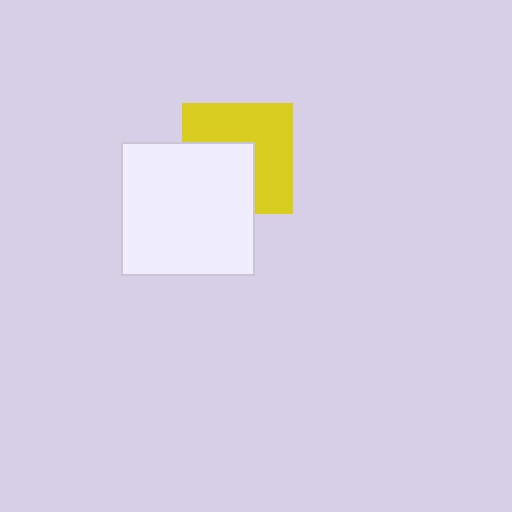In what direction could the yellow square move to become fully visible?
The yellow square could move toward the upper-right. That would shift it out from behind the white square entirely.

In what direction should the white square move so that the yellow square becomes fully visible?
The white square should move toward the lower-left. That is the shortest direction to clear the overlap and leave the yellow square fully visible.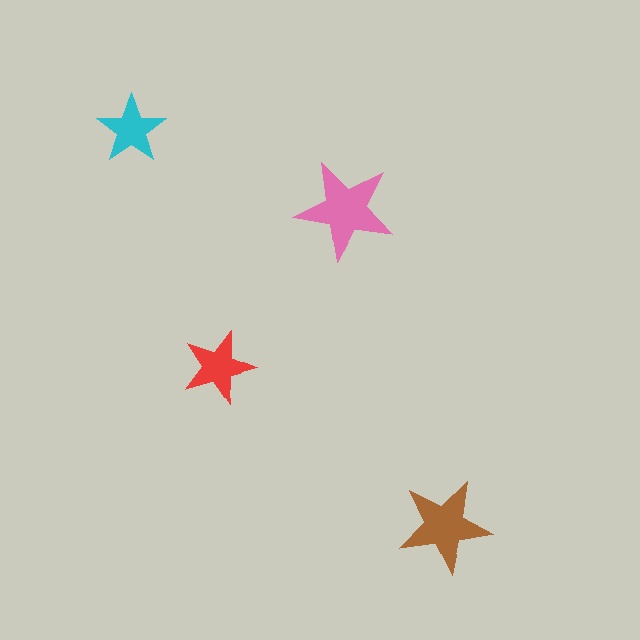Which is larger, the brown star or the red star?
The brown one.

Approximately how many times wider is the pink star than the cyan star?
About 1.5 times wider.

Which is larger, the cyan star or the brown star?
The brown one.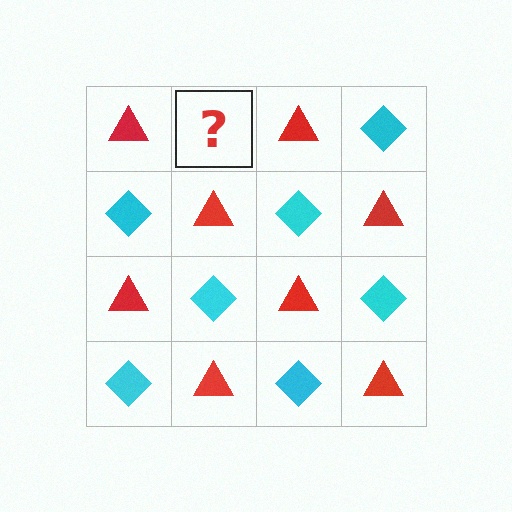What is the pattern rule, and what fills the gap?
The rule is that it alternates red triangle and cyan diamond in a checkerboard pattern. The gap should be filled with a cyan diamond.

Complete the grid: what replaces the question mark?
The question mark should be replaced with a cyan diamond.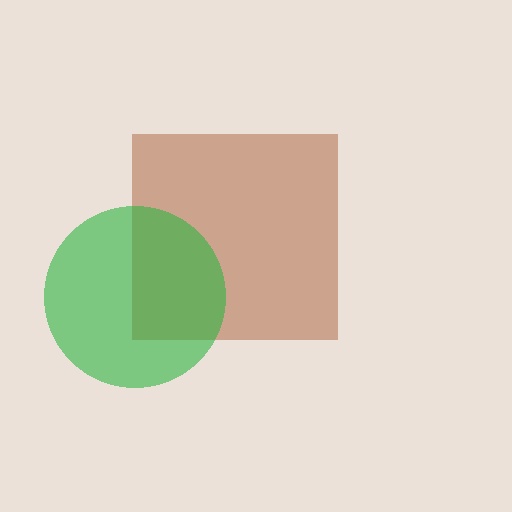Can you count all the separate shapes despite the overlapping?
Yes, there are 2 separate shapes.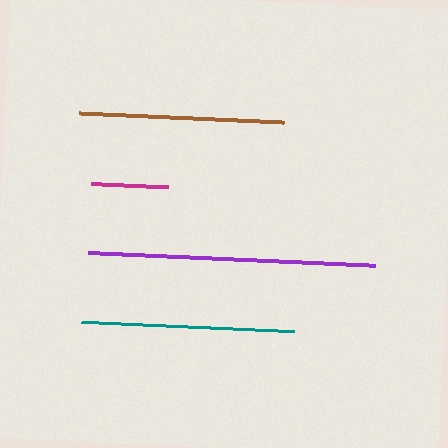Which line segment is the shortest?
The magenta line is the shortest at approximately 77 pixels.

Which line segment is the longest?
The purple line is the longest at approximately 288 pixels.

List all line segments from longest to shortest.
From longest to shortest: purple, teal, brown, magenta.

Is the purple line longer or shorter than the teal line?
The purple line is longer than the teal line.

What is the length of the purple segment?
The purple segment is approximately 288 pixels long.